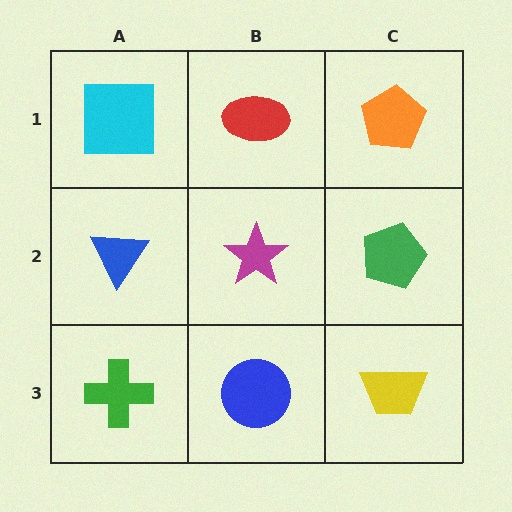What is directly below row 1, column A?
A blue triangle.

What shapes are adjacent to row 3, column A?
A blue triangle (row 2, column A), a blue circle (row 3, column B).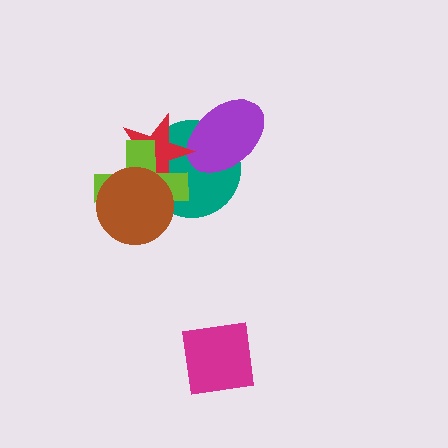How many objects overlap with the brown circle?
3 objects overlap with the brown circle.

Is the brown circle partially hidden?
No, no other shape covers it.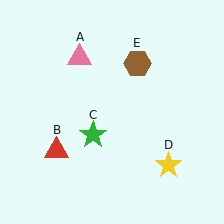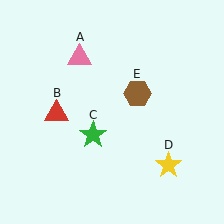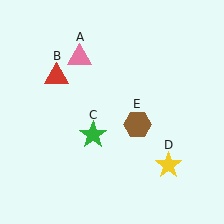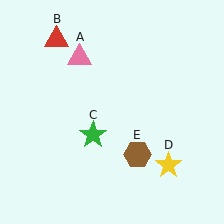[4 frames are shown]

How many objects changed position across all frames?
2 objects changed position: red triangle (object B), brown hexagon (object E).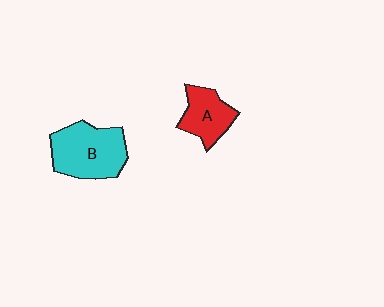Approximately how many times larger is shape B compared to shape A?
Approximately 1.6 times.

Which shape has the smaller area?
Shape A (red).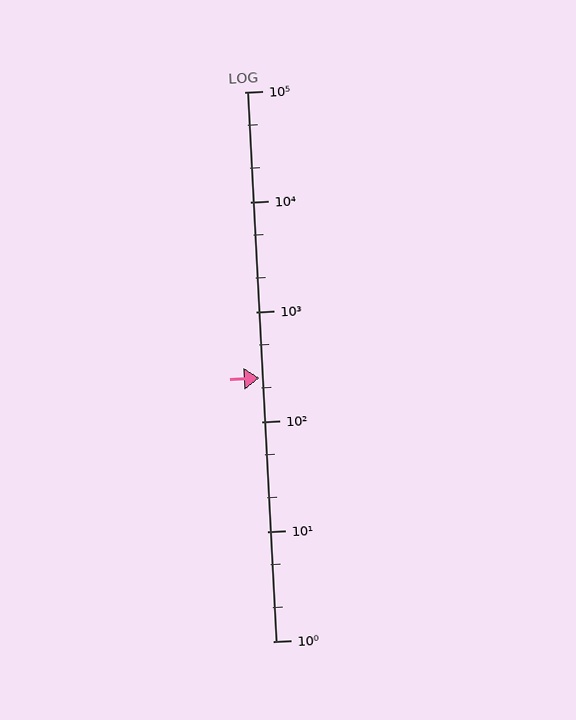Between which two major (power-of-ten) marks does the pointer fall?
The pointer is between 100 and 1000.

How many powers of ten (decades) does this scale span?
The scale spans 5 decades, from 1 to 100000.